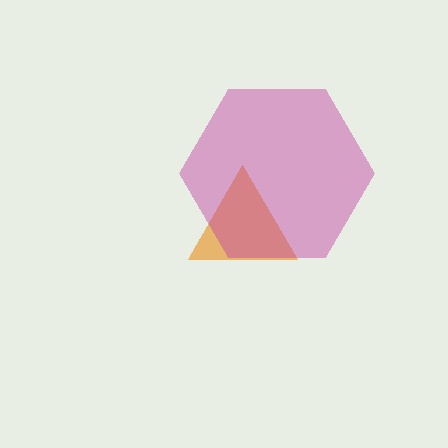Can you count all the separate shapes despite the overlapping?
Yes, there are 2 separate shapes.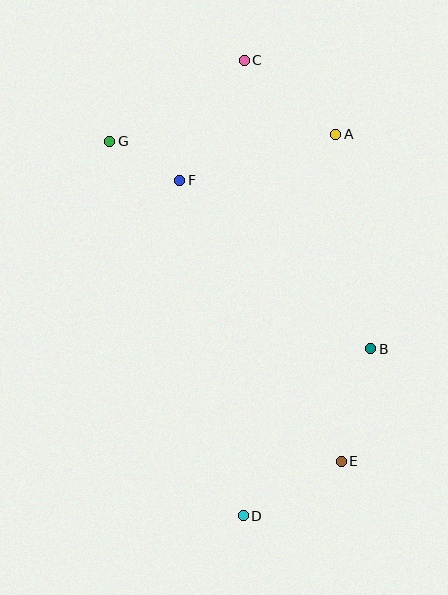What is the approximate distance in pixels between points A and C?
The distance between A and C is approximately 118 pixels.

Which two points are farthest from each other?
Points C and D are farthest from each other.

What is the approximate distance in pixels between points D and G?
The distance between D and G is approximately 398 pixels.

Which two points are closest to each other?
Points F and G are closest to each other.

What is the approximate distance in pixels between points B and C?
The distance between B and C is approximately 315 pixels.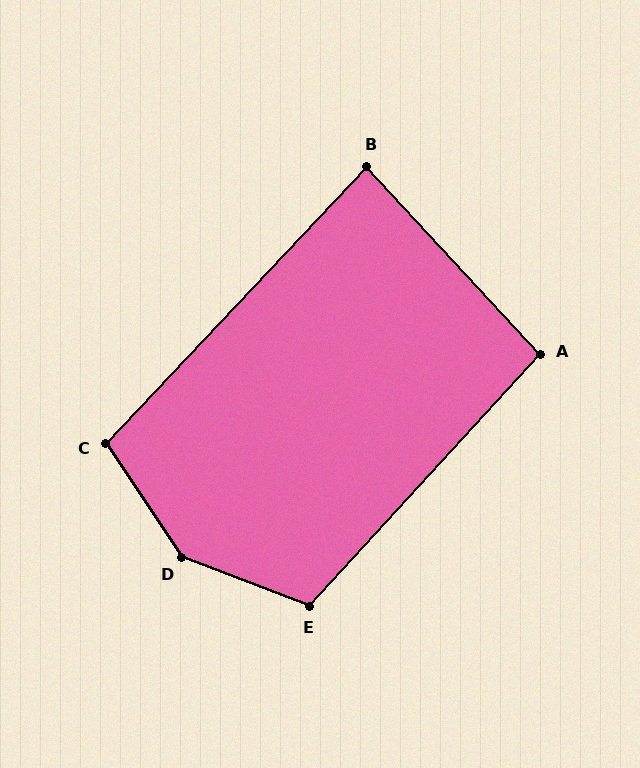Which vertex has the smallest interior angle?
B, at approximately 86 degrees.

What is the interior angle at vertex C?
Approximately 103 degrees (obtuse).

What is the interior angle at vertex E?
Approximately 112 degrees (obtuse).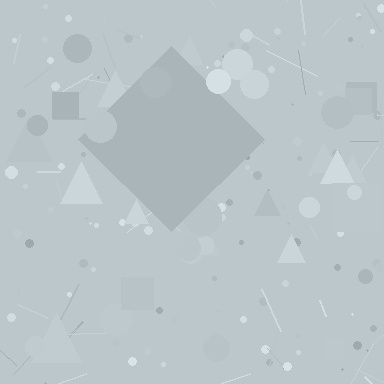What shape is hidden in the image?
A diamond is hidden in the image.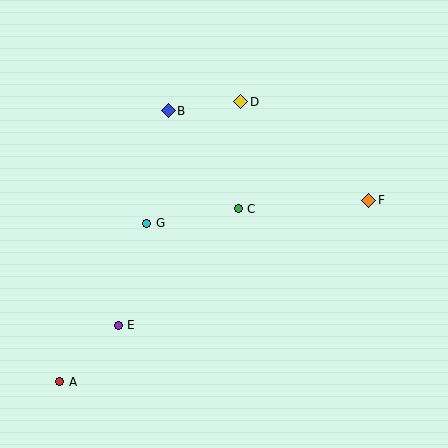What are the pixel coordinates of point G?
Point G is at (147, 223).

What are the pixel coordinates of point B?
Point B is at (168, 111).